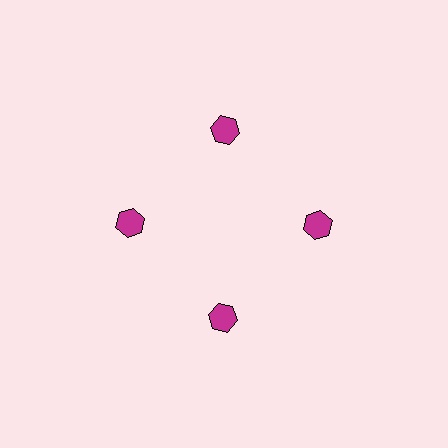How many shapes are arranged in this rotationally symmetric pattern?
There are 4 shapes, arranged in 4 groups of 1.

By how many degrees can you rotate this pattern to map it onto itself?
The pattern maps onto itself every 90 degrees of rotation.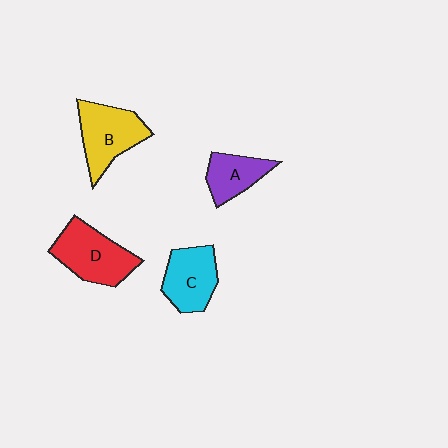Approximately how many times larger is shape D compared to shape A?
Approximately 1.6 times.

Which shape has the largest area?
Shape D (red).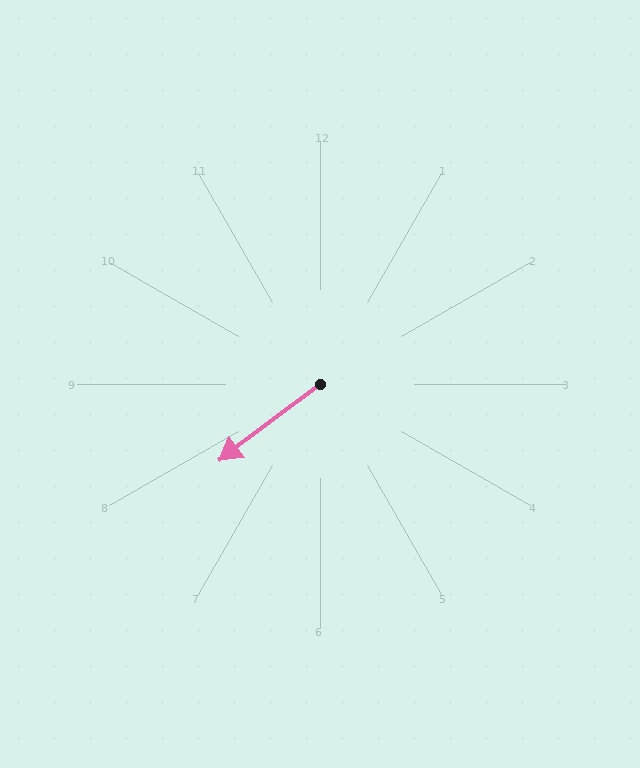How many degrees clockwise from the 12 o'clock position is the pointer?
Approximately 233 degrees.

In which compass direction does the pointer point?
Southwest.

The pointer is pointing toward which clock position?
Roughly 8 o'clock.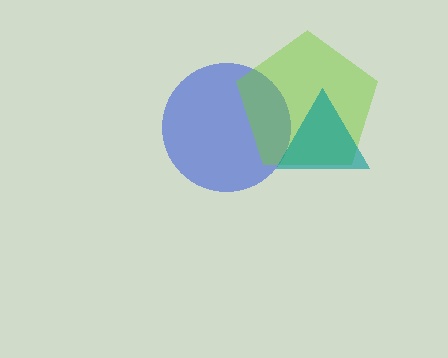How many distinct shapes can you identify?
There are 3 distinct shapes: a blue circle, a lime pentagon, a teal triangle.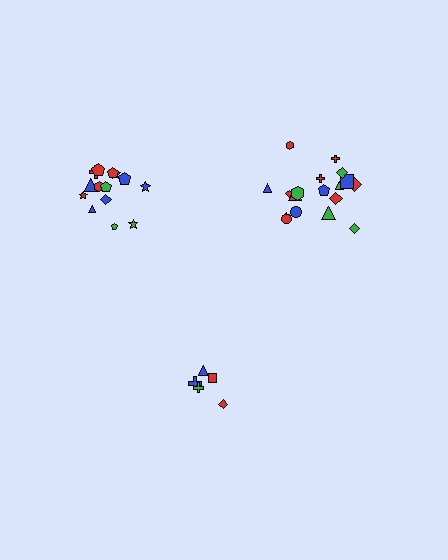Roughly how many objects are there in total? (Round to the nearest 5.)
Roughly 40 objects in total.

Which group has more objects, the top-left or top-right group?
The top-right group.